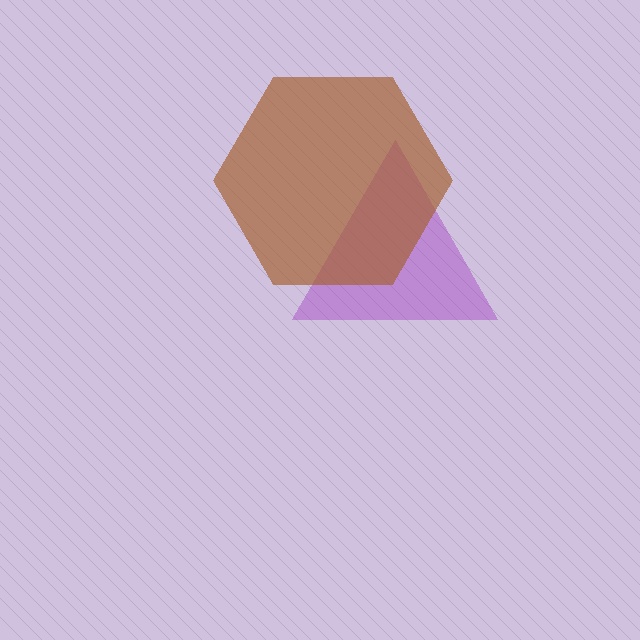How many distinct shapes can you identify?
There are 2 distinct shapes: a purple triangle, a brown hexagon.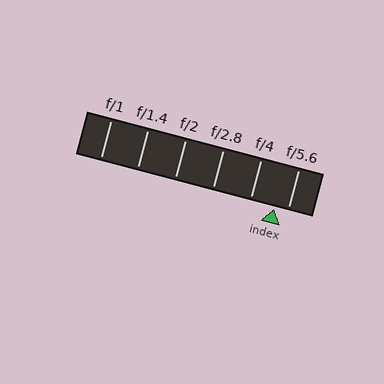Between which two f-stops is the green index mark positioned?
The index mark is between f/4 and f/5.6.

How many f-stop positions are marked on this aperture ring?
There are 6 f-stop positions marked.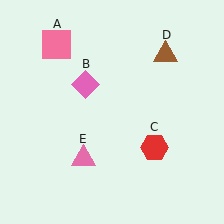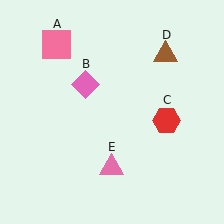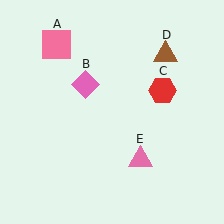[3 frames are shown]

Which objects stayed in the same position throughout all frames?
Pink square (object A) and pink diamond (object B) and brown triangle (object D) remained stationary.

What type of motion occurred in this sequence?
The red hexagon (object C), pink triangle (object E) rotated counterclockwise around the center of the scene.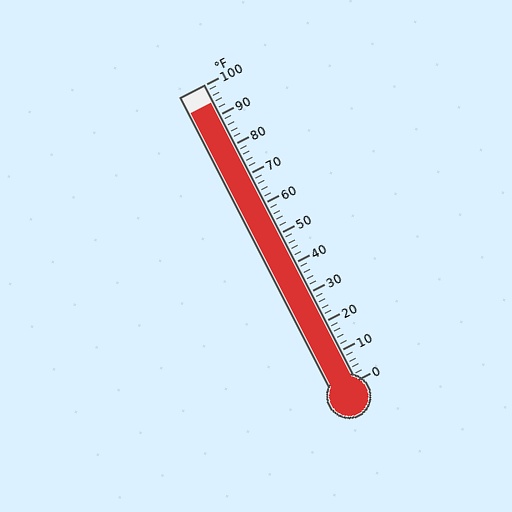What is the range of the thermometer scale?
The thermometer scale ranges from 0°F to 100°F.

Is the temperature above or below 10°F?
The temperature is above 10°F.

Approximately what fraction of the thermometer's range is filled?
The thermometer is filled to approximately 95% of its range.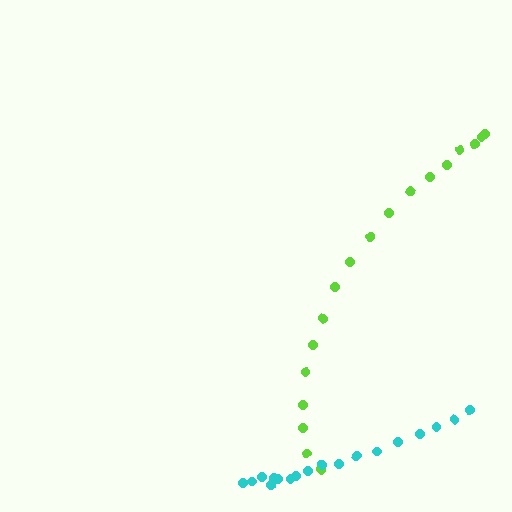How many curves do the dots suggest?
There are 2 distinct paths.